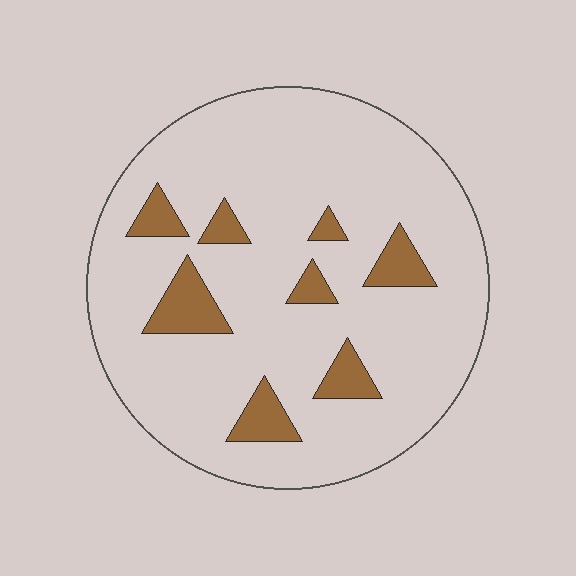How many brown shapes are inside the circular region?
8.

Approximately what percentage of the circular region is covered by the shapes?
Approximately 15%.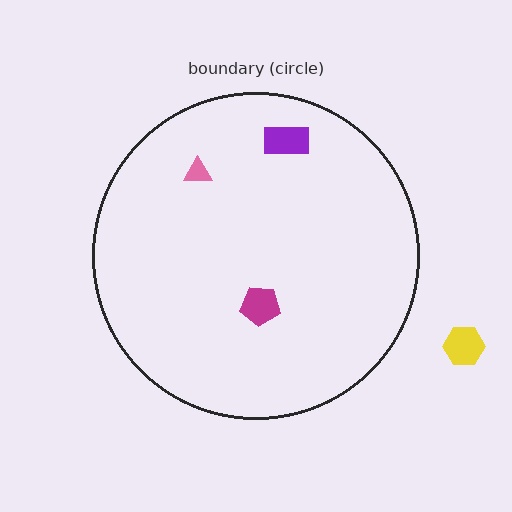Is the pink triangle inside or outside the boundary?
Inside.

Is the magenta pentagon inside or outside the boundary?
Inside.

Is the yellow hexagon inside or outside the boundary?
Outside.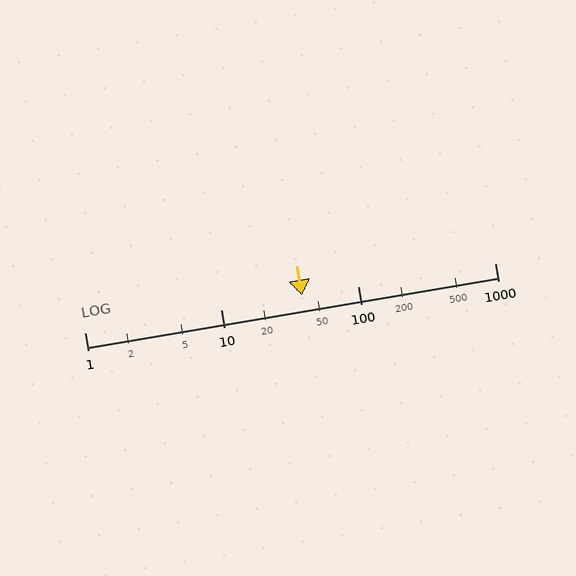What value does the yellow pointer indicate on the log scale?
The pointer indicates approximately 39.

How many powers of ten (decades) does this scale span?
The scale spans 3 decades, from 1 to 1000.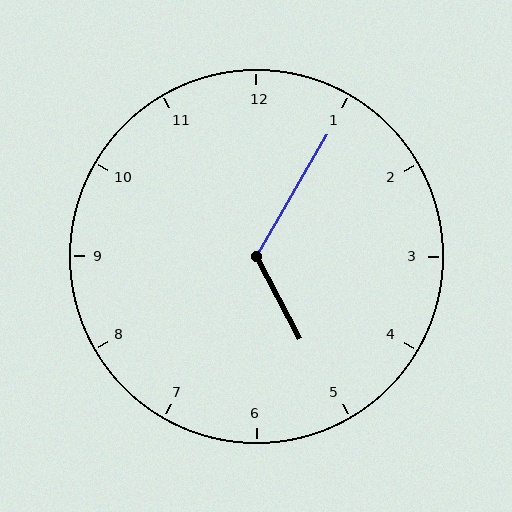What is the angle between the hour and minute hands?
Approximately 122 degrees.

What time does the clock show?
5:05.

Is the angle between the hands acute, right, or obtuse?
It is obtuse.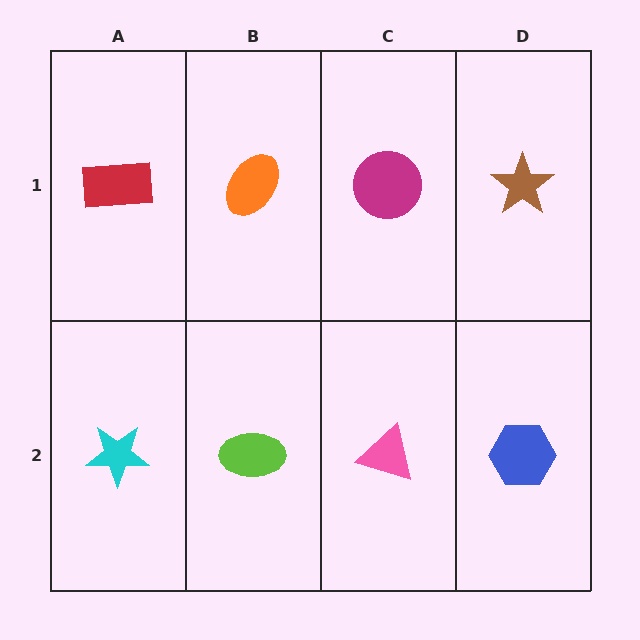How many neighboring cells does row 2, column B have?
3.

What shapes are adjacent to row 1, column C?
A pink triangle (row 2, column C), an orange ellipse (row 1, column B), a brown star (row 1, column D).